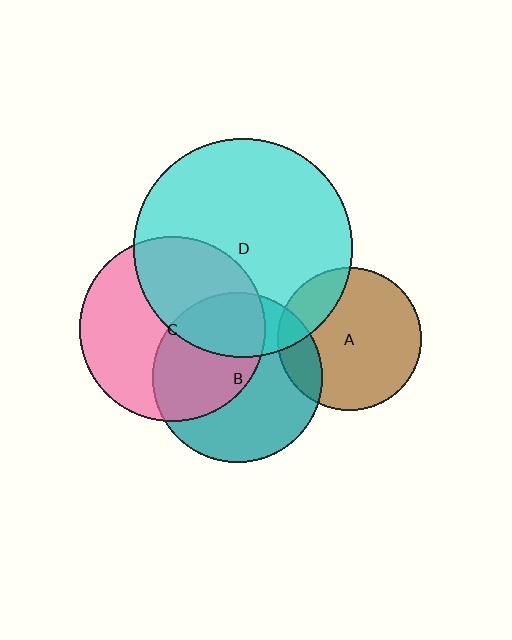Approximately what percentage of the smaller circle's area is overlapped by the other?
Approximately 30%.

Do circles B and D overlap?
Yes.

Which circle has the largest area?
Circle D (cyan).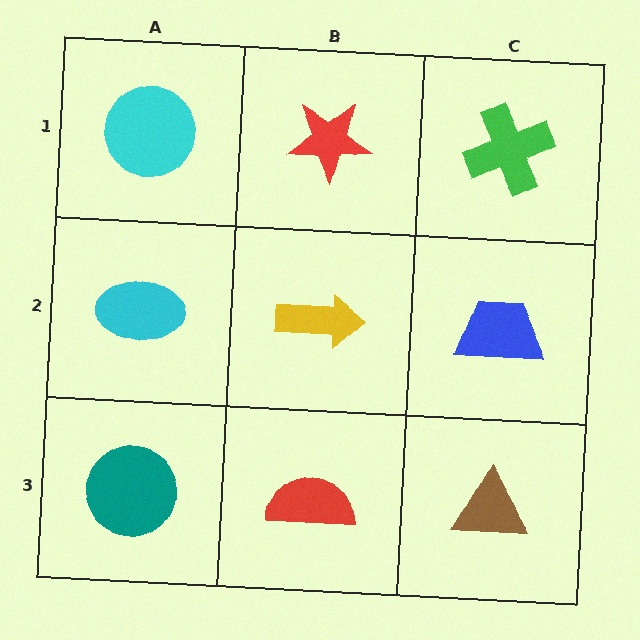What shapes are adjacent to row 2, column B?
A red star (row 1, column B), a red semicircle (row 3, column B), a cyan ellipse (row 2, column A), a blue trapezoid (row 2, column C).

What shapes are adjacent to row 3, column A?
A cyan ellipse (row 2, column A), a red semicircle (row 3, column B).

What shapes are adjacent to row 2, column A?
A cyan circle (row 1, column A), a teal circle (row 3, column A), a yellow arrow (row 2, column B).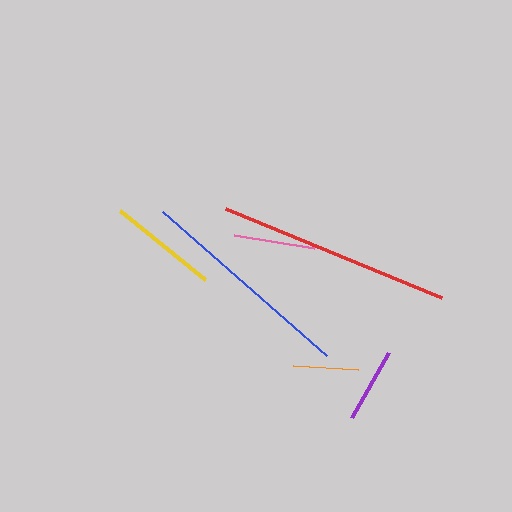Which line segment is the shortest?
The orange line is the shortest at approximately 65 pixels.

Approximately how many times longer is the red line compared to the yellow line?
The red line is approximately 2.1 times the length of the yellow line.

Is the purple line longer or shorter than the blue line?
The blue line is longer than the purple line.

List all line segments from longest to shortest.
From longest to shortest: red, blue, yellow, pink, purple, orange.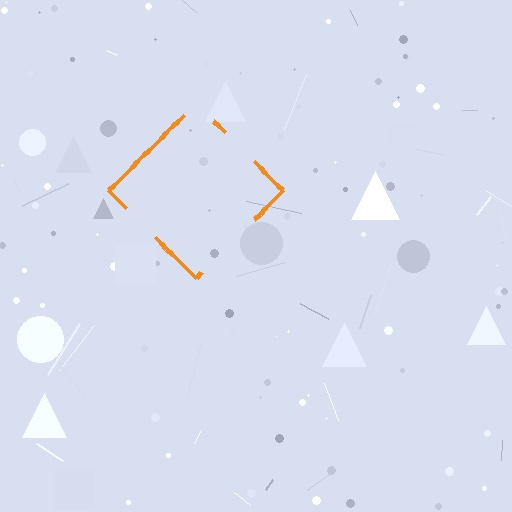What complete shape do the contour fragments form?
The contour fragments form a diamond.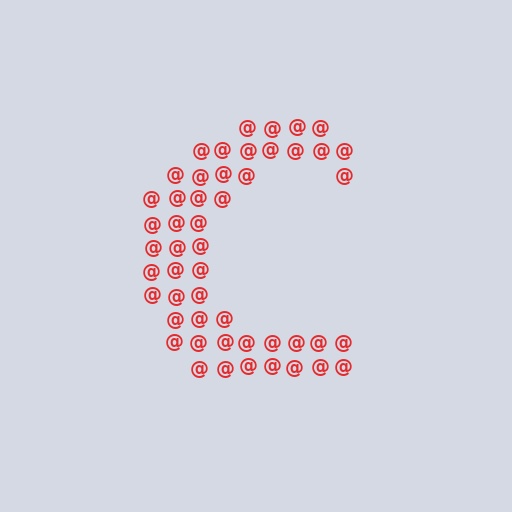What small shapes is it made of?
It is made of small at signs.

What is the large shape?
The large shape is the letter C.